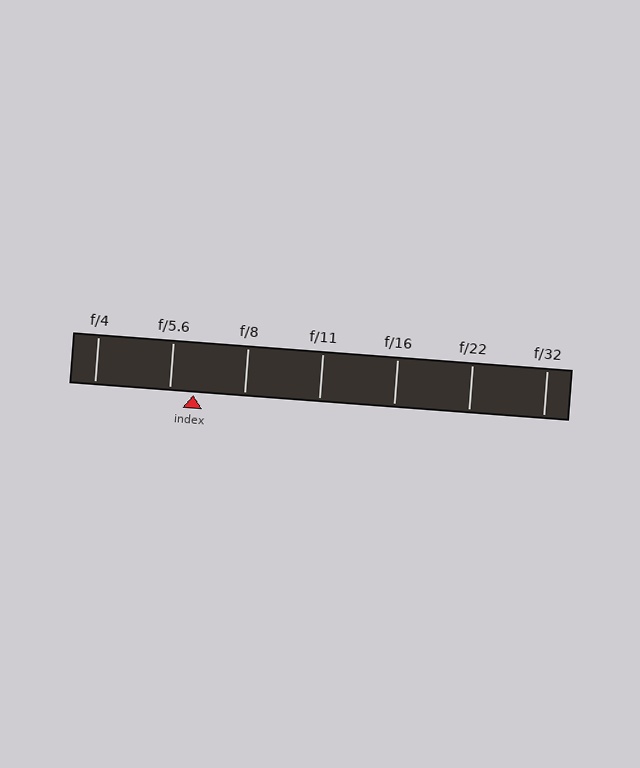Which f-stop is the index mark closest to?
The index mark is closest to f/5.6.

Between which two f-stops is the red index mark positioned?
The index mark is between f/5.6 and f/8.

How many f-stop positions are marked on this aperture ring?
There are 7 f-stop positions marked.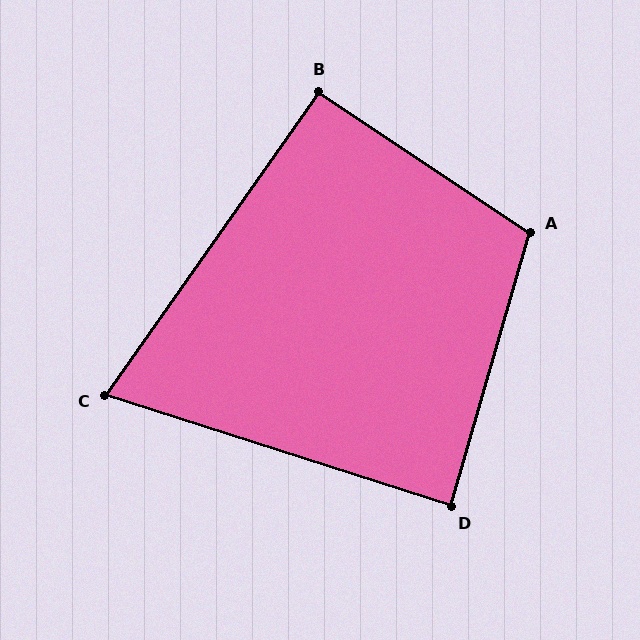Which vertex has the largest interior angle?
A, at approximately 107 degrees.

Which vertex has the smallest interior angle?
C, at approximately 73 degrees.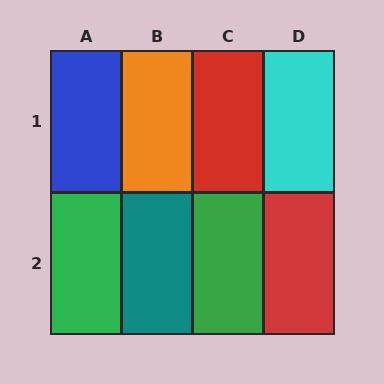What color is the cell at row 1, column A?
Blue.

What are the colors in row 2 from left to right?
Green, teal, green, red.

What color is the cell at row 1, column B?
Orange.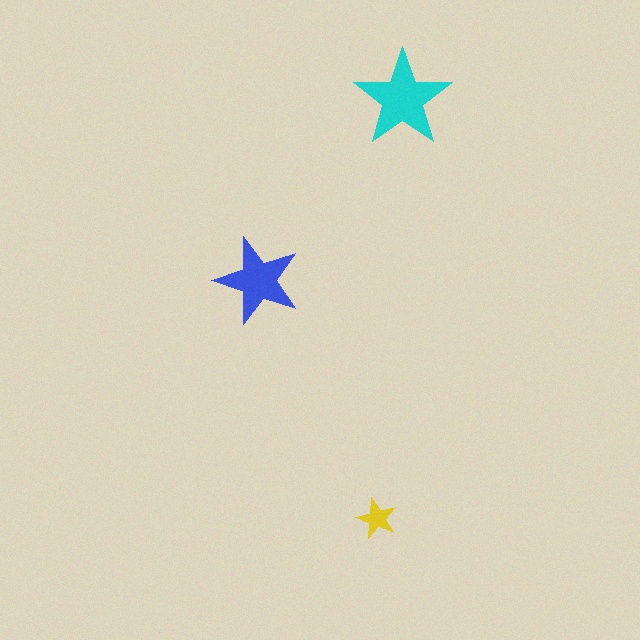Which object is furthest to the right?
The cyan star is rightmost.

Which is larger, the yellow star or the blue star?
The blue one.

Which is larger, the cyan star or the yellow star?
The cyan one.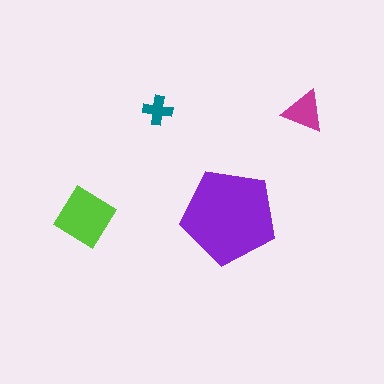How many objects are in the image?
There are 4 objects in the image.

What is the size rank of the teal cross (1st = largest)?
4th.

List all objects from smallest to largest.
The teal cross, the magenta triangle, the lime diamond, the purple pentagon.